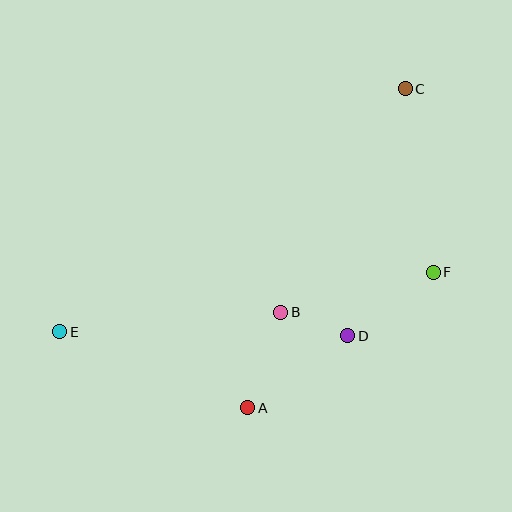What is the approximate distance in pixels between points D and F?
The distance between D and F is approximately 107 pixels.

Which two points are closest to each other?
Points B and D are closest to each other.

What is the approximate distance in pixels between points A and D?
The distance between A and D is approximately 123 pixels.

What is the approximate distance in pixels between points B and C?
The distance between B and C is approximately 256 pixels.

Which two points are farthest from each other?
Points C and E are farthest from each other.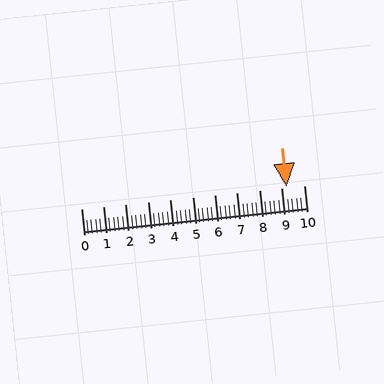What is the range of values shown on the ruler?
The ruler shows values from 0 to 10.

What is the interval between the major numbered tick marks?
The major tick marks are spaced 1 units apart.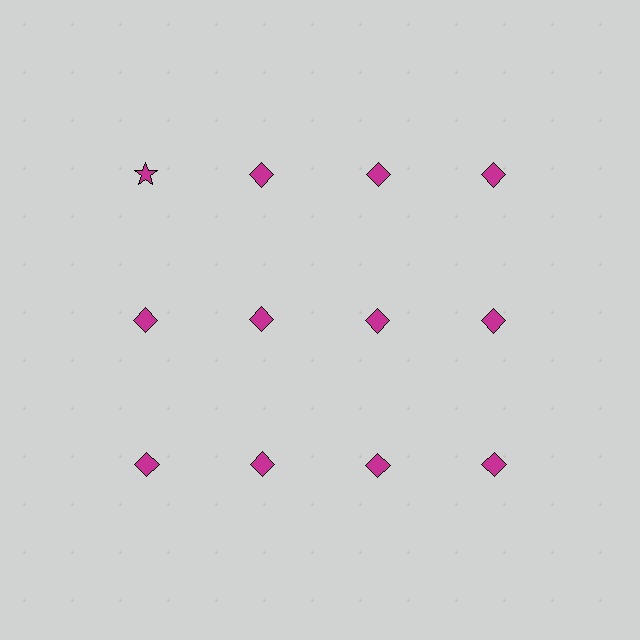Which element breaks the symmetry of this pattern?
The magenta star in the top row, leftmost column breaks the symmetry. All other shapes are magenta diamonds.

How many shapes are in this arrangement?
There are 12 shapes arranged in a grid pattern.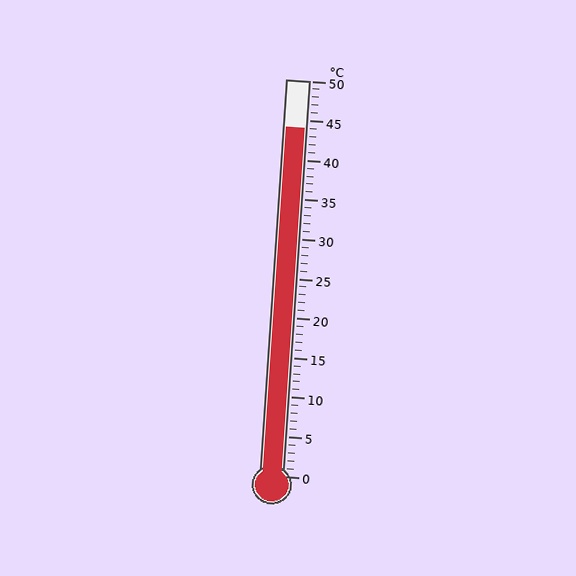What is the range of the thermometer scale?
The thermometer scale ranges from 0°C to 50°C.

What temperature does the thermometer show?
The thermometer shows approximately 44°C.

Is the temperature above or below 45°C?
The temperature is below 45°C.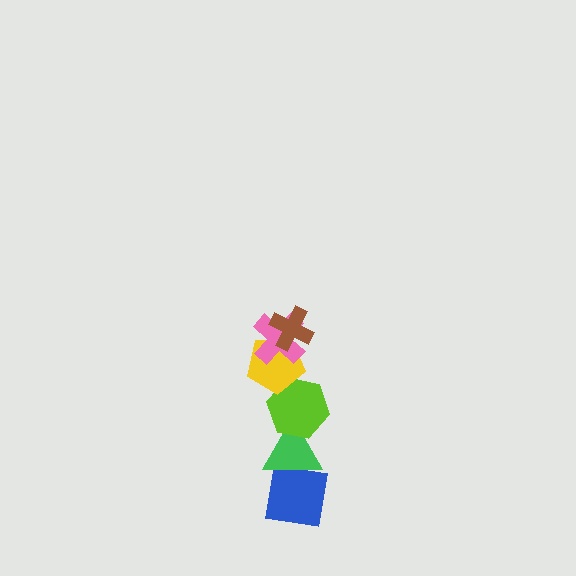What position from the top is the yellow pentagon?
The yellow pentagon is 3rd from the top.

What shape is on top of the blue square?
The green triangle is on top of the blue square.